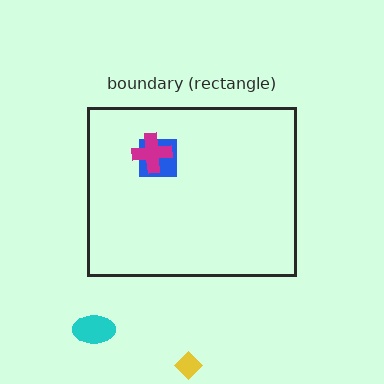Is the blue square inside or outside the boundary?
Inside.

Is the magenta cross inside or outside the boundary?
Inside.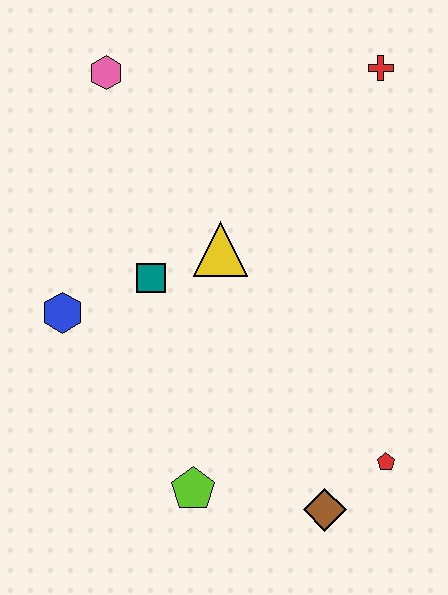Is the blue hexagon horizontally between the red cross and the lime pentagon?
No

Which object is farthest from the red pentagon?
The pink hexagon is farthest from the red pentagon.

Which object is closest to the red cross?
The yellow triangle is closest to the red cross.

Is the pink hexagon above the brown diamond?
Yes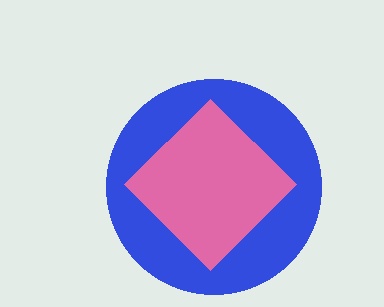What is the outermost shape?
The blue circle.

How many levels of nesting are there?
2.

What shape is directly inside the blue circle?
The pink diamond.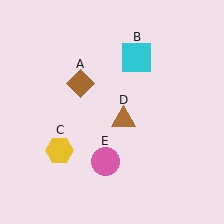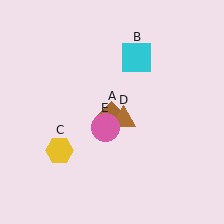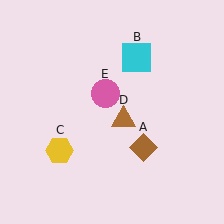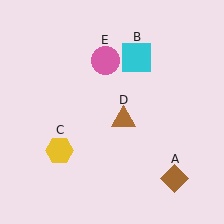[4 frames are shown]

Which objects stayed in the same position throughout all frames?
Cyan square (object B) and yellow hexagon (object C) and brown triangle (object D) remained stationary.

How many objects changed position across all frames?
2 objects changed position: brown diamond (object A), pink circle (object E).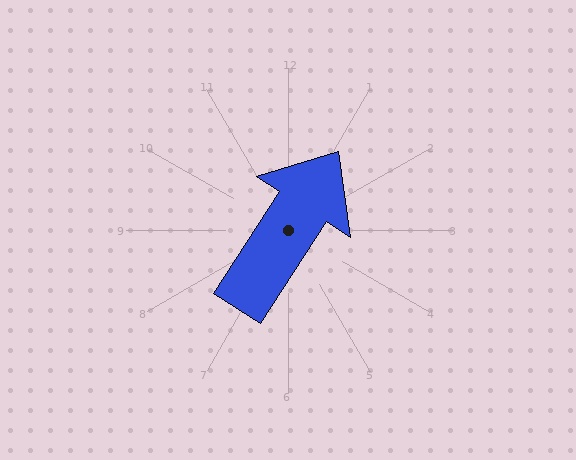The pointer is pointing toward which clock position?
Roughly 1 o'clock.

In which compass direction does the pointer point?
Northeast.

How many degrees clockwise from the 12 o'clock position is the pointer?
Approximately 33 degrees.